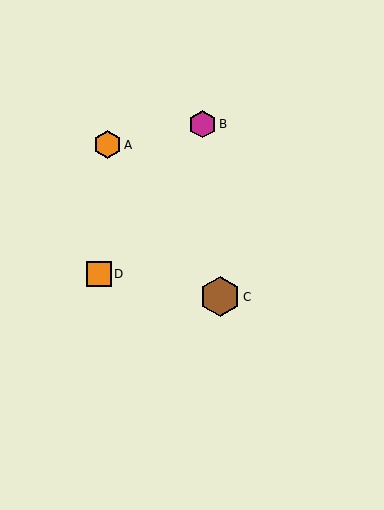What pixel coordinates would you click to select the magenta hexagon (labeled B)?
Click at (202, 124) to select the magenta hexagon B.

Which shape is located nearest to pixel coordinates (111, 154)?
The orange hexagon (labeled A) at (107, 145) is nearest to that location.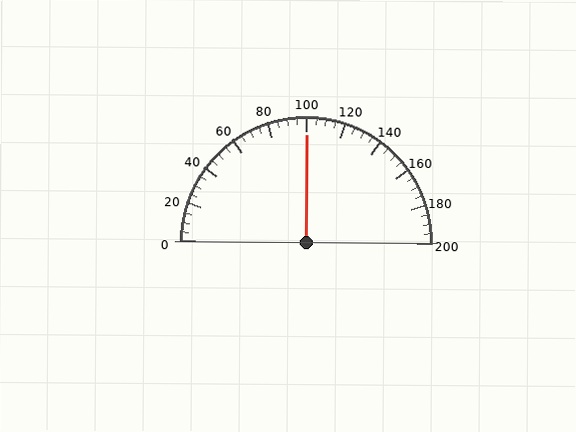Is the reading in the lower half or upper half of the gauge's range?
The reading is in the upper half of the range (0 to 200).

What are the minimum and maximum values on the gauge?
The gauge ranges from 0 to 200.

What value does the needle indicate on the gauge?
The needle indicates approximately 100.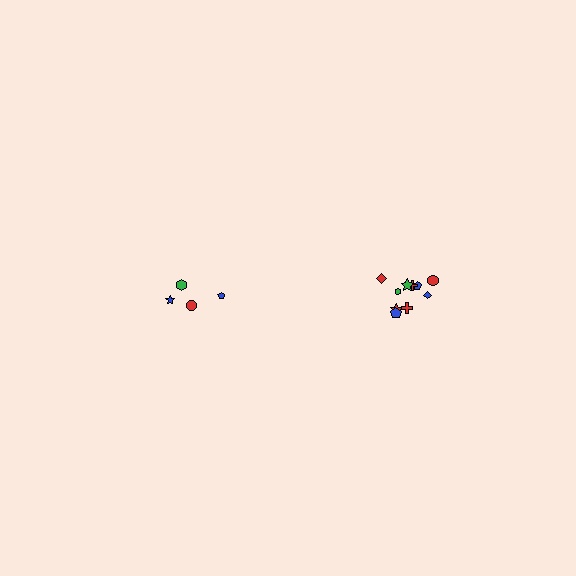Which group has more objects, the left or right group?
The right group.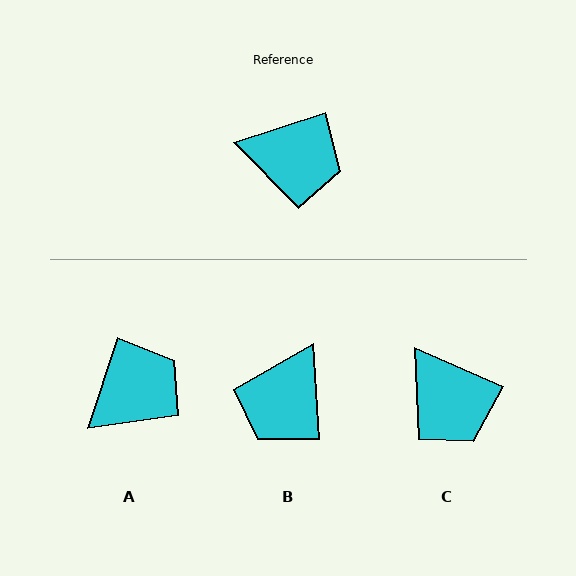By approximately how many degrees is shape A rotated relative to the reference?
Approximately 53 degrees counter-clockwise.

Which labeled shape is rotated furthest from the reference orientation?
B, about 105 degrees away.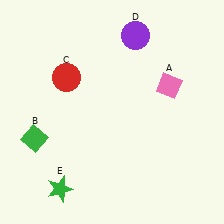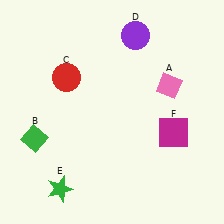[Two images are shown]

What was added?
A magenta square (F) was added in Image 2.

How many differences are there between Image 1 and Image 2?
There is 1 difference between the two images.